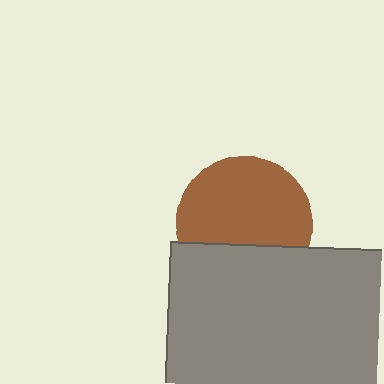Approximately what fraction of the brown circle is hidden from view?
Roughly 32% of the brown circle is hidden behind the gray rectangle.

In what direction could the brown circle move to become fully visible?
The brown circle could move up. That would shift it out from behind the gray rectangle entirely.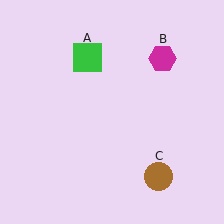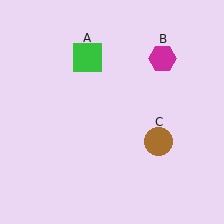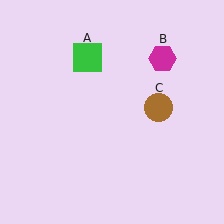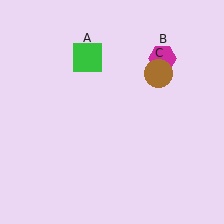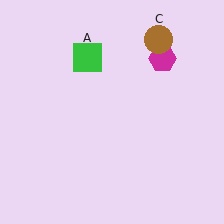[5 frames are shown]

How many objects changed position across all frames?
1 object changed position: brown circle (object C).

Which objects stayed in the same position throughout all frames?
Green square (object A) and magenta hexagon (object B) remained stationary.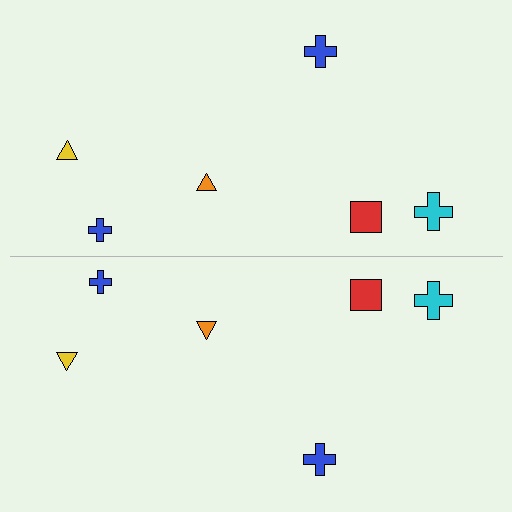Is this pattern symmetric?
Yes, this pattern has bilateral (reflection) symmetry.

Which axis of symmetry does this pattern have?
The pattern has a horizontal axis of symmetry running through the center of the image.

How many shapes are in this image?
There are 12 shapes in this image.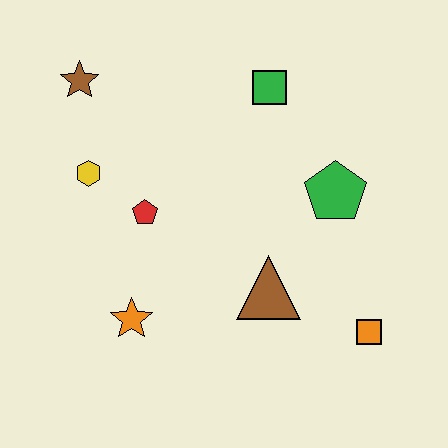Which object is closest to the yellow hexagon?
The red pentagon is closest to the yellow hexagon.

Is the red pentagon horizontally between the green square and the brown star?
Yes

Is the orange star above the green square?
No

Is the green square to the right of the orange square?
No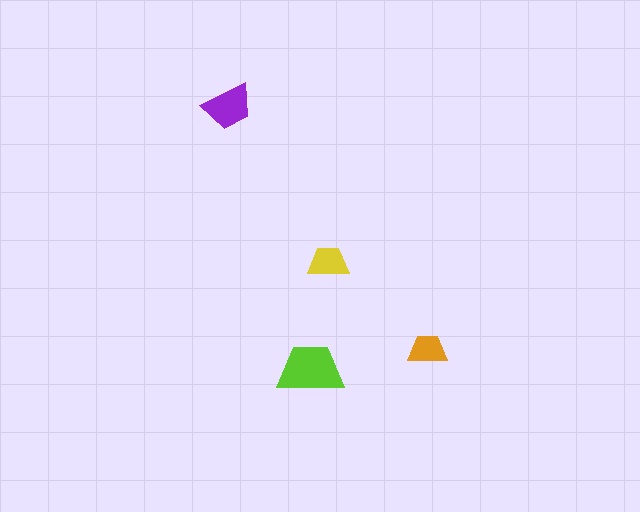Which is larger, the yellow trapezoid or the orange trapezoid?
The yellow one.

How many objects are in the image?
There are 4 objects in the image.